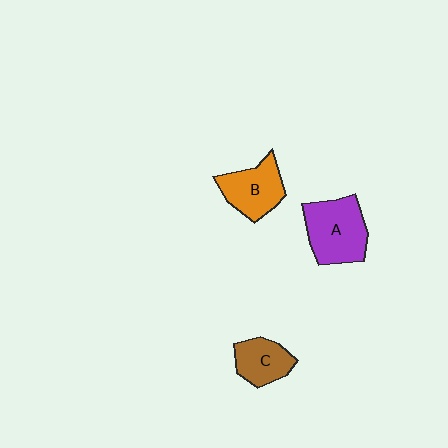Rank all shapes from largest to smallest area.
From largest to smallest: A (purple), B (orange), C (brown).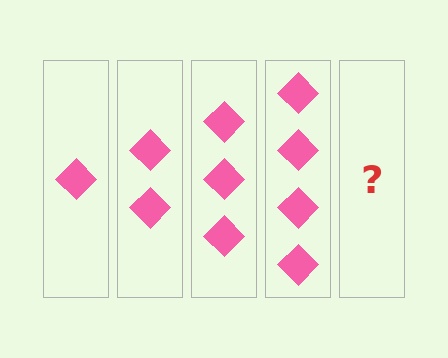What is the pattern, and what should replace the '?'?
The pattern is that each step adds one more diamond. The '?' should be 5 diamonds.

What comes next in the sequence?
The next element should be 5 diamonds.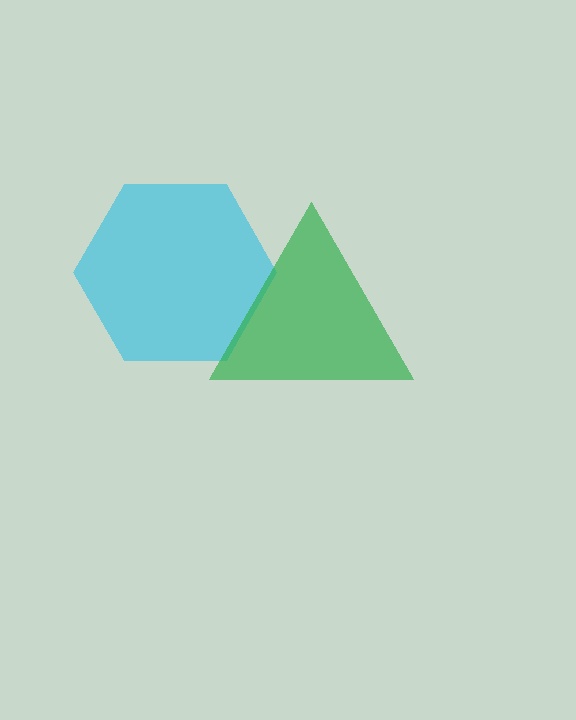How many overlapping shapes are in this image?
There are 2 overlapping shapes in the image.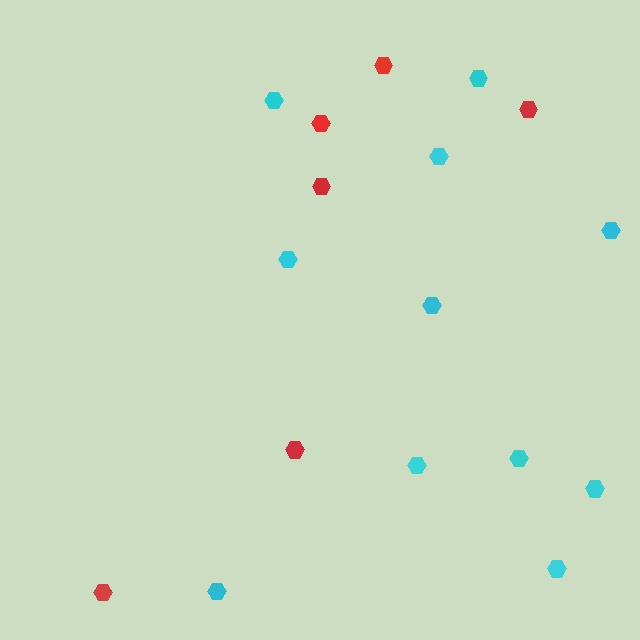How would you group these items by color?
There are 2 groups: one group of red hexagons (6) and one group of cyan hexagons (11).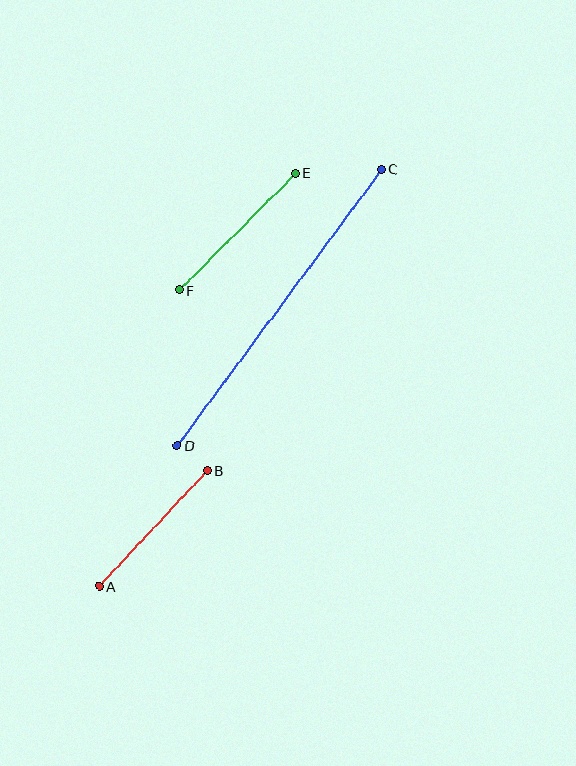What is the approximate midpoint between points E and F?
The midpoint is at approximately (237, 232) pixels.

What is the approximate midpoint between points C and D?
The midpoint is at approximately (279, 308) pixels.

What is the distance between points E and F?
The distance is approximately 165 pixels.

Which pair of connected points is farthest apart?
Points C and D are farthest apart.